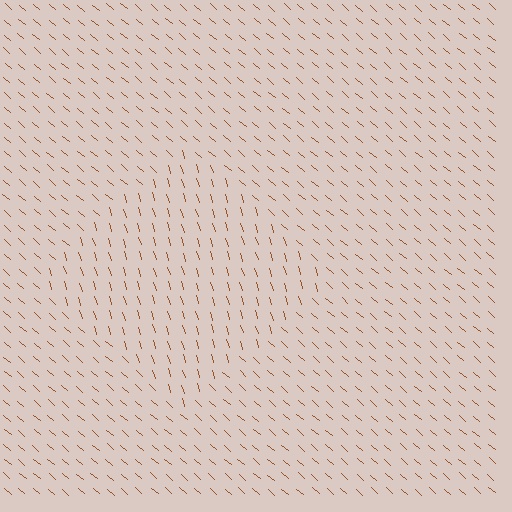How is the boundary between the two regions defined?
The boundary is defined purely by a change in line orientation (approximately 32 degrees difference). All lines are the same color and thickness.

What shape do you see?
I see a diamond.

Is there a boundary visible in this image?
Yes, there is a texture boundary formed by a change in line orientation.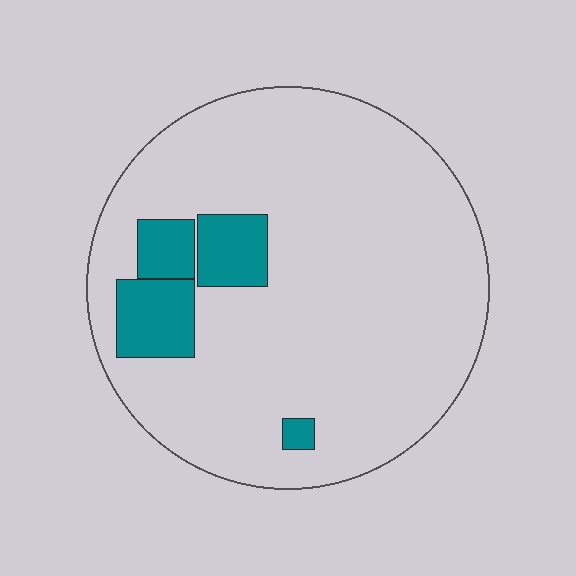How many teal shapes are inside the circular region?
4.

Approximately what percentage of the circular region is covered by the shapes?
Approximately 10%.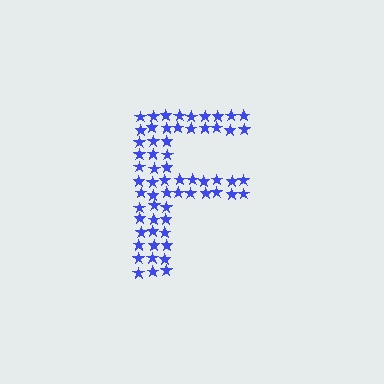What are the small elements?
The small elements are stars.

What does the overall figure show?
The overall figure shows the letter F.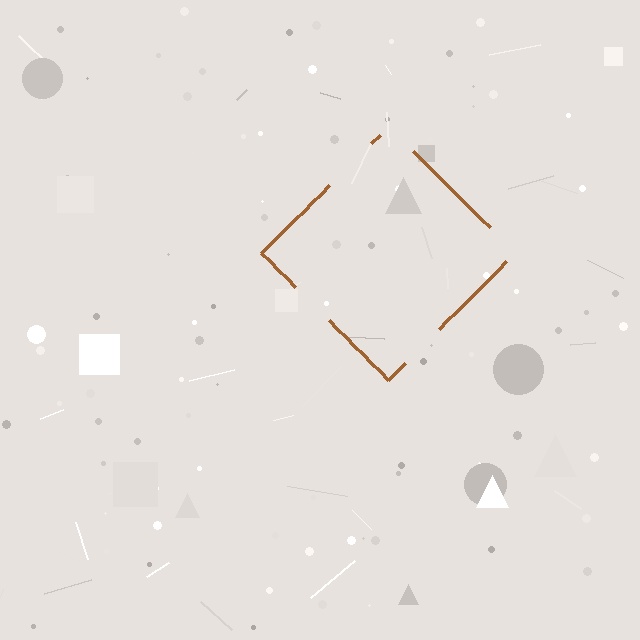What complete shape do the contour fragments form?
The contour fragments form a diamond.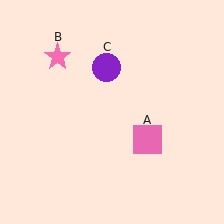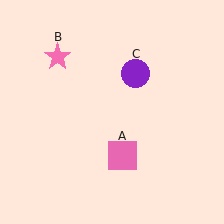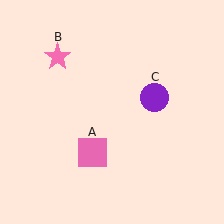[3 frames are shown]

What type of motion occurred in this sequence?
The pink square (object A), purple circle (object C) rotated clockwise around the center of the scene.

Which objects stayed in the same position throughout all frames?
Pink star (object B) remained stationary.